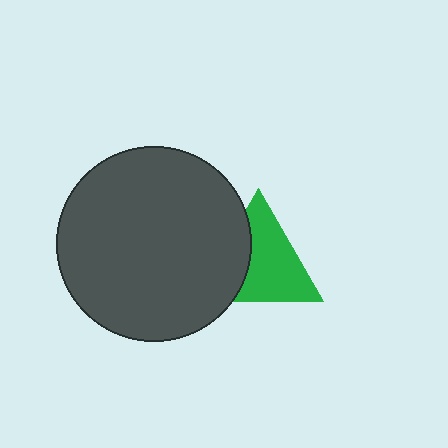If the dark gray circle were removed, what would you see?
You would see the complete green triangle.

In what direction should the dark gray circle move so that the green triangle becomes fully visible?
The dark gray circle should move left. That is the shortest direction to clear the overlap and leave the green triangle fully visible.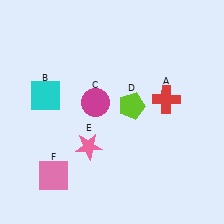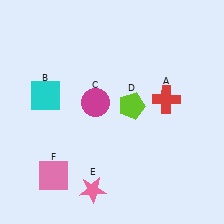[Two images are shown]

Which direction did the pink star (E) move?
The pink star (E) moved down.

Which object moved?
The pink star (E) moved down.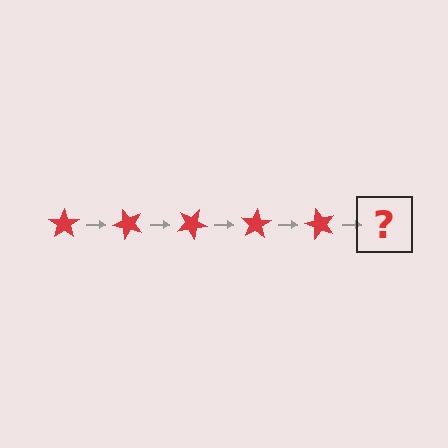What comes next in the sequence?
The next element should be a red star rotated 250 degrees.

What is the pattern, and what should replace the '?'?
The pattern is that the star rotates 50 degrees each step. The '?' should be a red star rotated 250 degrees.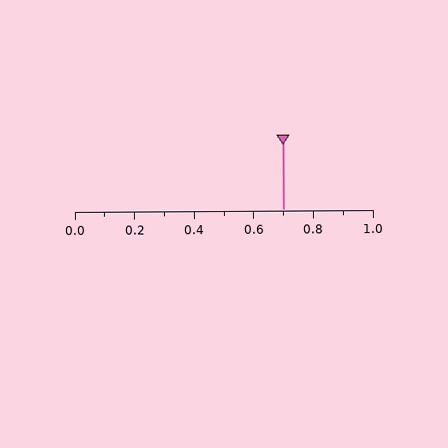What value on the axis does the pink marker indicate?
The marker indicates approximately 0.7.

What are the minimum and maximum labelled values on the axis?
The axis runs from 0.0 to 1.0.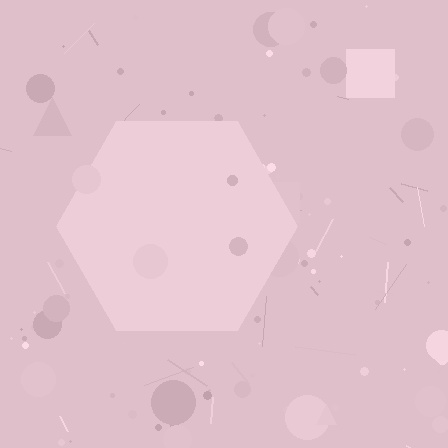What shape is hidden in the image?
A hexagon is hidden in the image.